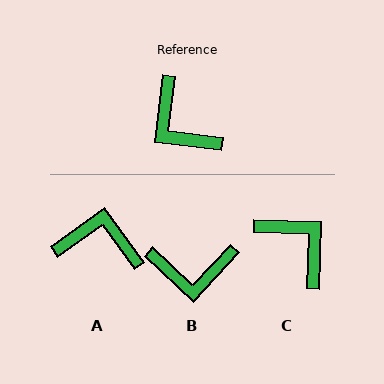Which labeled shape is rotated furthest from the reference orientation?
C, about 175 degrees away.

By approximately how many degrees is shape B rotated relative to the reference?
Approximately 53 degrees counter-clockwise.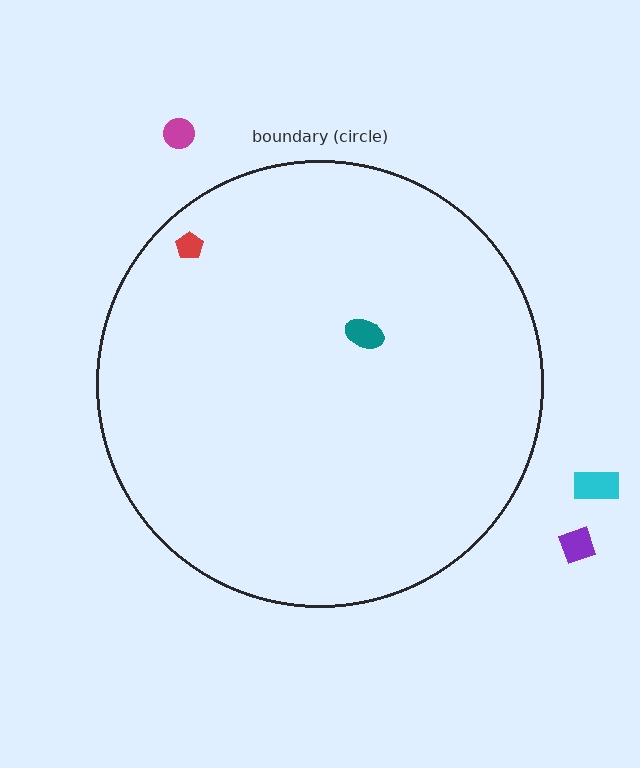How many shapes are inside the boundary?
2 inside, 3 outside.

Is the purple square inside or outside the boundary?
Outside.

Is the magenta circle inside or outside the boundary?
Outside.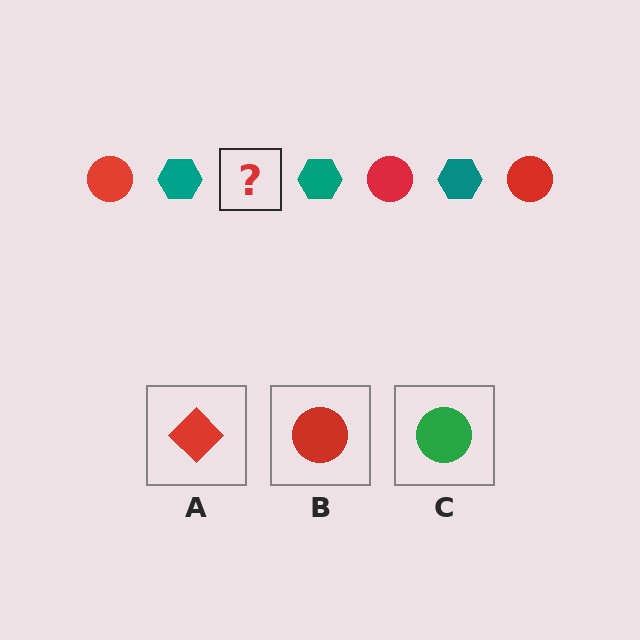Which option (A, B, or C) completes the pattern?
B.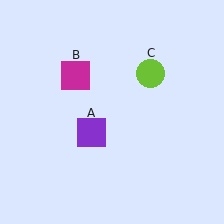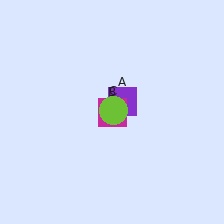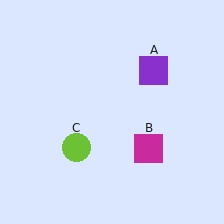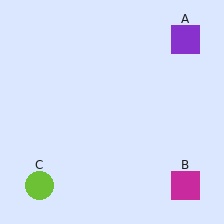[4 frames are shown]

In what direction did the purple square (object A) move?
The purple square (object A) moved up and to the right.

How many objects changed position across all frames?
3 objects changed position: purple square (object A), magenta square (object B), lime circle (object C).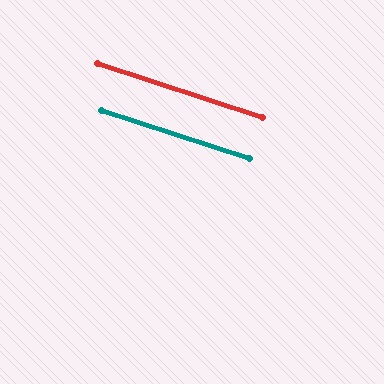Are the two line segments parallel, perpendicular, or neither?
Parallel — their directions differ by only 0.1°.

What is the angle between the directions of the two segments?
Approximately 0 degrees.